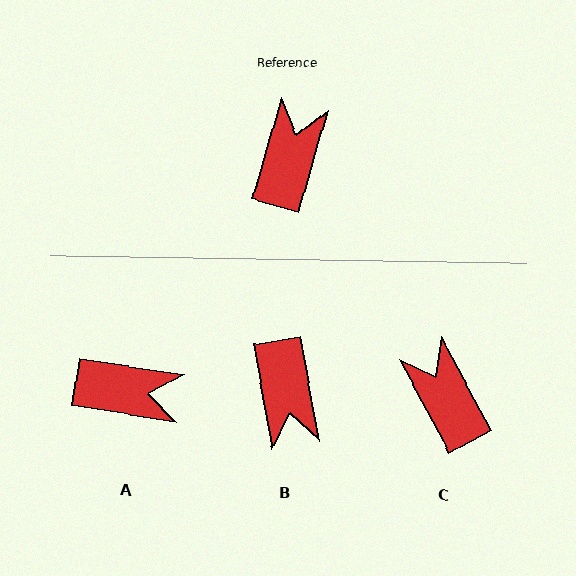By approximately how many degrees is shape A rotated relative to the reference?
Approximately 83 degrees clockwise.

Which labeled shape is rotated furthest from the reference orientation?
B, about 154 degrees away.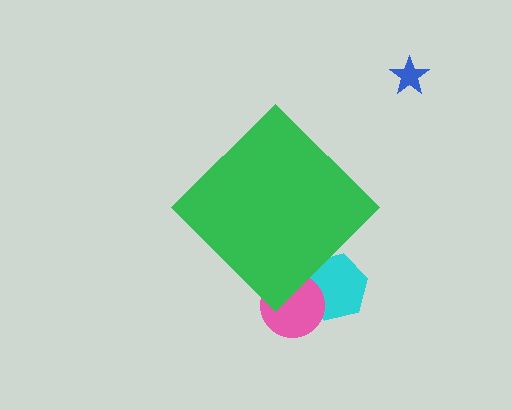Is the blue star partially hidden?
No, the blue star is fully visible.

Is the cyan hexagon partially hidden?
Yes, the cyan hexagon is partially hidden behind the green diamond.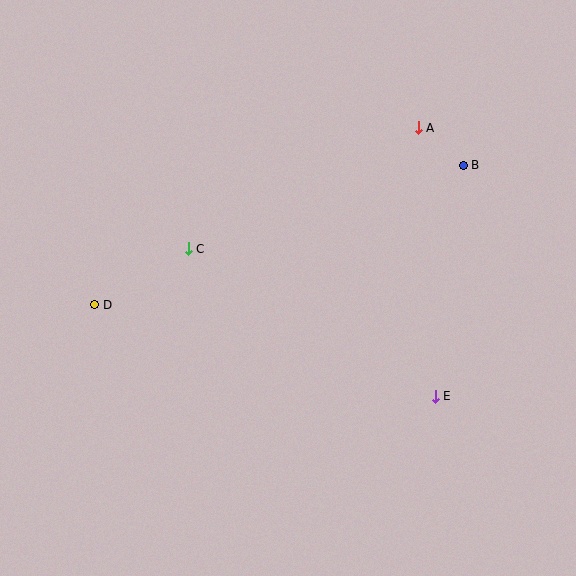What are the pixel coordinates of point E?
Point E is at (435, 396).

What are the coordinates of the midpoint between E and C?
The midpoint between E and C is at (312, 323).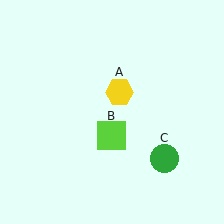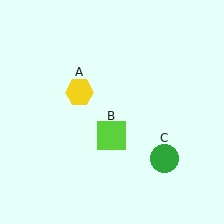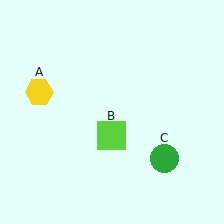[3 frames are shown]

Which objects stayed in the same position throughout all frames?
Lime square (object B) and green circle (object C) remained stationary.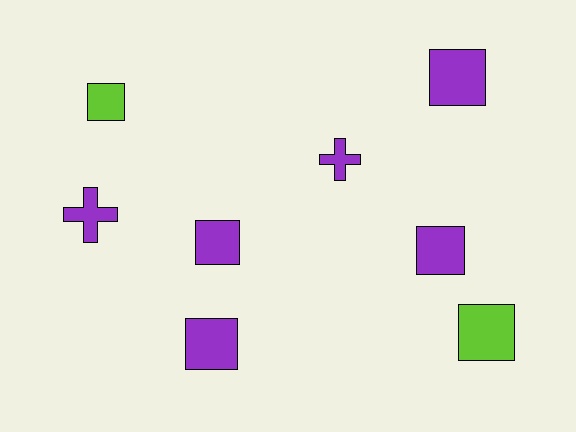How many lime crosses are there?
There are no lime crosses.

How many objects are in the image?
There are 8 objects.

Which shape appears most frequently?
Square, with 6 objects.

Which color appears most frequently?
Purple, with 6 objects.